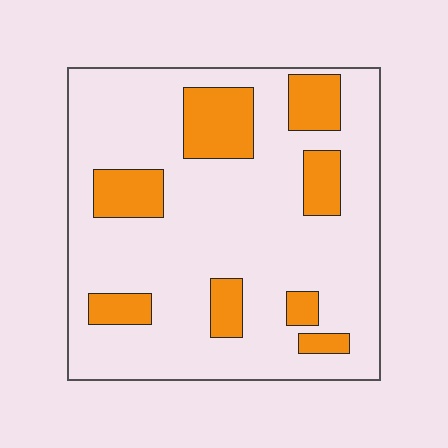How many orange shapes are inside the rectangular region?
8.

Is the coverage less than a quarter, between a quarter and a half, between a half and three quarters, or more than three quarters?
Less than a quarter.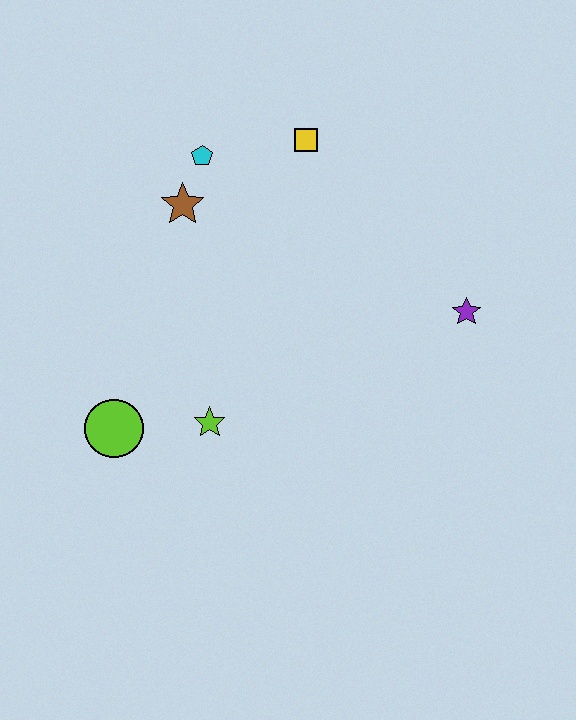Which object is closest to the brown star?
The cyan pentagon is closest to the brown star.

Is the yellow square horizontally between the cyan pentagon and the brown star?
No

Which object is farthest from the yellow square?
The lime circle is farthest from the yellow square.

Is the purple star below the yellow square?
Yes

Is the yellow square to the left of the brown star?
No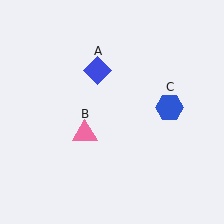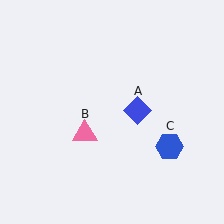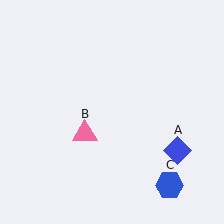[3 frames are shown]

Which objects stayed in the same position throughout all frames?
Pink triangle (object B) remained stationary.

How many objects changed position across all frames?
2 objects changed position: blue diamond (object A), blue hexagon (object C).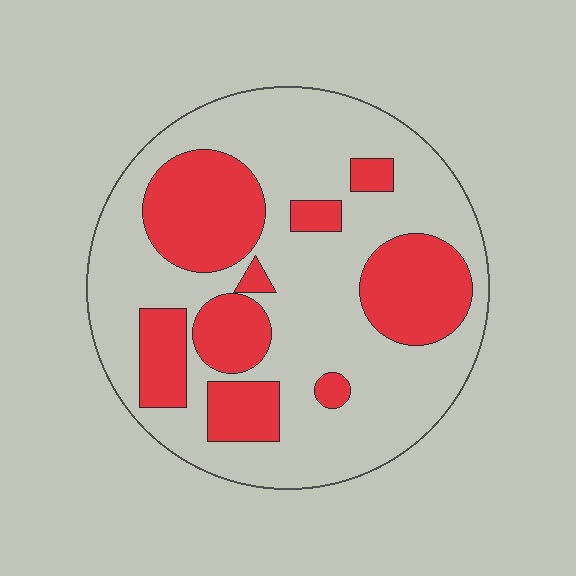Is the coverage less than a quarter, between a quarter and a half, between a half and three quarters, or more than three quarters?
Between a quarter and a half.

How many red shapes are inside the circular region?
9.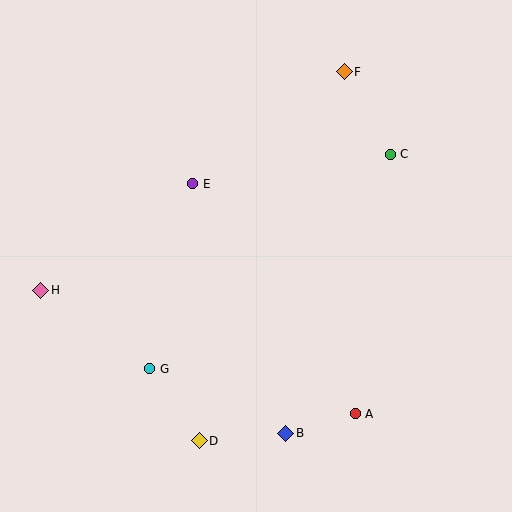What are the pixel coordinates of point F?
Point F is at (344, 72).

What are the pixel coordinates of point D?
Point D is at (199, 441).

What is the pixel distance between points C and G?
The distance between C and G is 322 pixels.